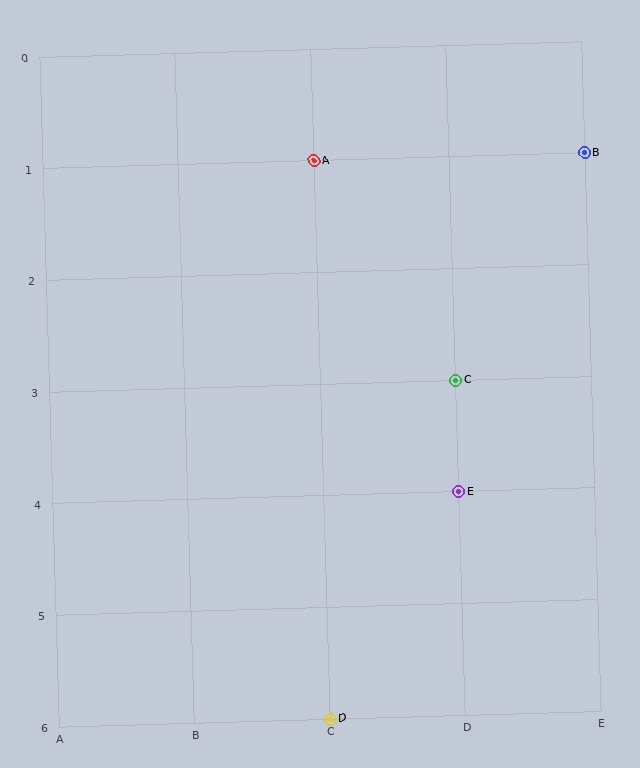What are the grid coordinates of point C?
Point C is at grid coordinates (D, 3).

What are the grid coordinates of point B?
Point B is at grid coordinates (E, 1).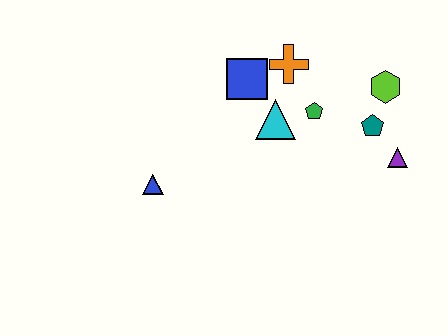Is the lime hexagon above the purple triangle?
Yes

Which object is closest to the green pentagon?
The cyan triangle is closest to the green pentagon.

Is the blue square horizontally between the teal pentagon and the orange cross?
No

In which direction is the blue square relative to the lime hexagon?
The blue square is to the left of the lime hexagon.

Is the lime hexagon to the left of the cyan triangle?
No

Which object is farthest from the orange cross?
The blue triangle is farthest from the orange cross.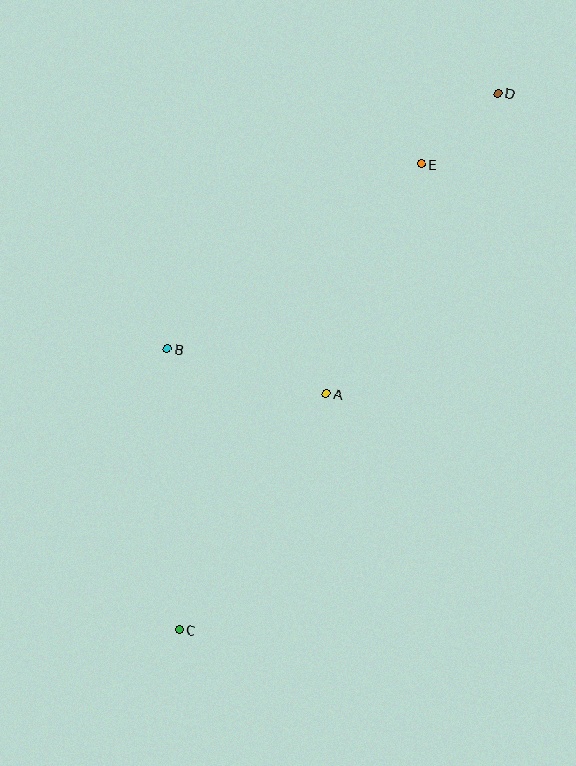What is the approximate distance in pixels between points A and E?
The distance between A and E is approximately 248 pixels.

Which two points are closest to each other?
Points D and E are closest to each other.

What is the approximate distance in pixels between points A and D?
The distance between A and D is approximately 346 pixels.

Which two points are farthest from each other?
Points C and D are farthest from each other.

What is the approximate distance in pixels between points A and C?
The distance between A and C is approximately 278 pixels.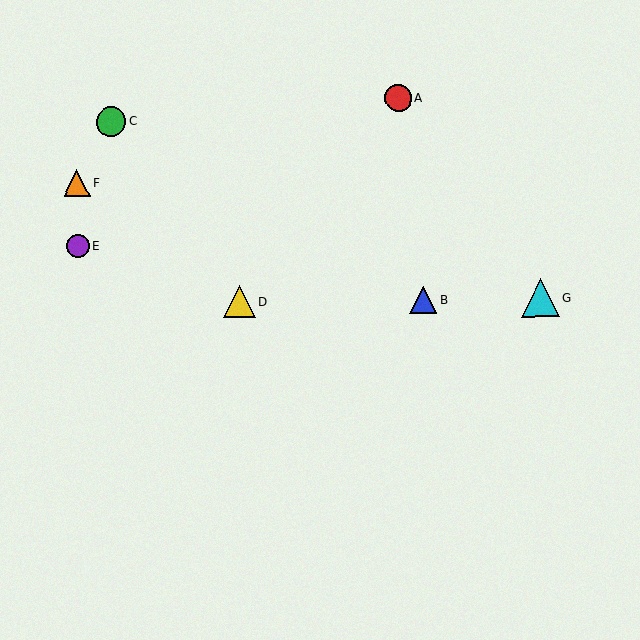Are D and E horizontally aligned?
No, D is at y≈302 and E is at y≈246.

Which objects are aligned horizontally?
Objects B, D, G are aligned horizontally.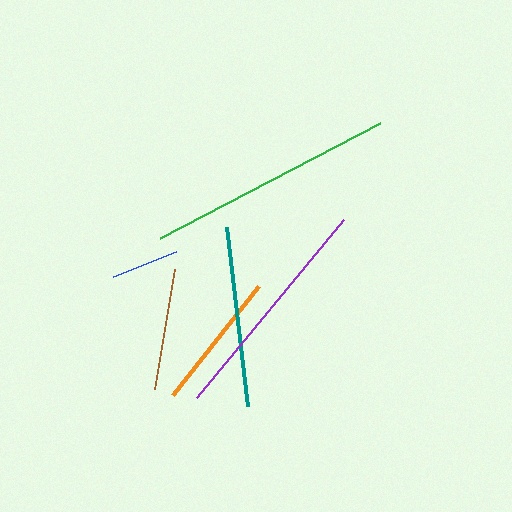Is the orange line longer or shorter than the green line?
The green line is longer than the orange line.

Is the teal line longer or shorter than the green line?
The green line is longer than the teal line.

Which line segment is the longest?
The green line is the longest at approximately 248 pixels.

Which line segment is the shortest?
The blue line is the shortest at approximately 68 pixels.